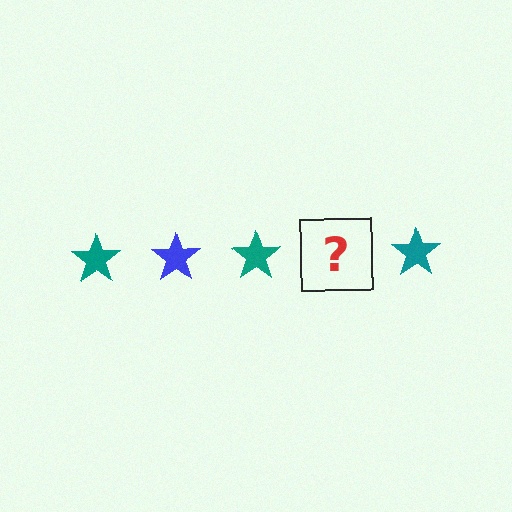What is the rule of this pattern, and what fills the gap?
The rule is that the pattern cycles through teal, blue stars. The gap should be filled with a blue star.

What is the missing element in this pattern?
The missing element is a blue star.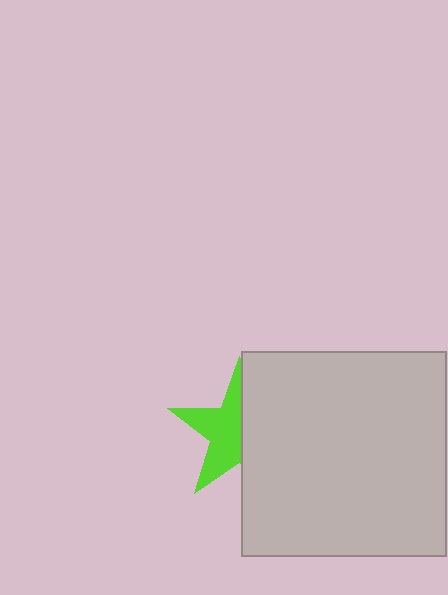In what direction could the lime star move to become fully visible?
The lime star could move left. That would shift it out from behind the light gray square entirely.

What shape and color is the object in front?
The object in front is a light gray square.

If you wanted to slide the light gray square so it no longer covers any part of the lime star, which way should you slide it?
Slide it right — that is the most direct way to separate the two shapes.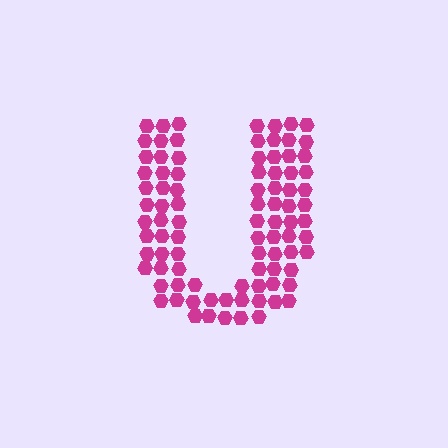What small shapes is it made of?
It is made of small hexagons.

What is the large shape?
The large shape is the letter U.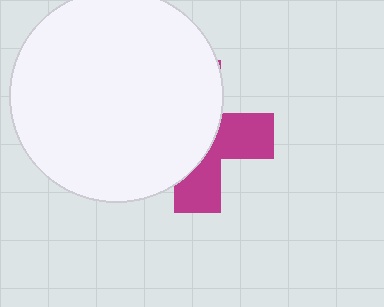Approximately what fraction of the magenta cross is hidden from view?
Roughly 60% of the magenta cross is hidden behind the white circle.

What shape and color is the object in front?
The object in front is a white circle.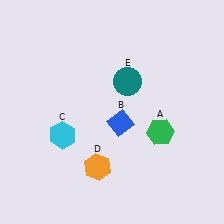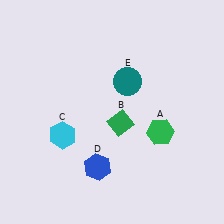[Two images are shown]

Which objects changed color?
B changed from blue to green. D changed from orange to blue.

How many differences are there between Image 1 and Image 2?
There are 2 differences between the two images.